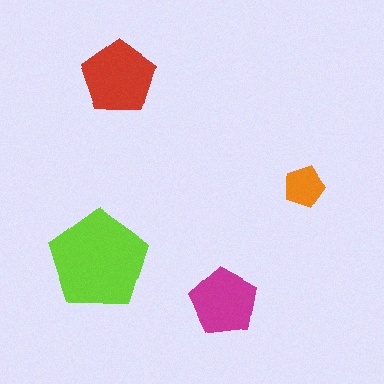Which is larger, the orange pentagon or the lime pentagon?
The lime one.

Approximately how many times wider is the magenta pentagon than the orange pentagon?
About 1.5 times wider.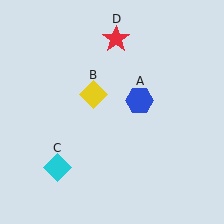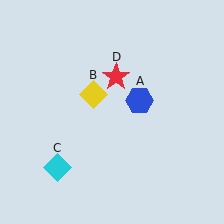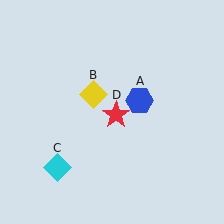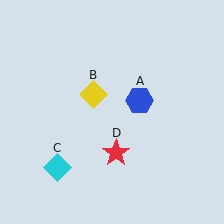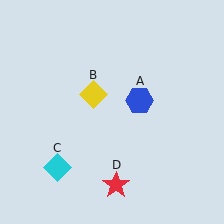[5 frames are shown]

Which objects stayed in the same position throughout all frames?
Blue hexagon (object A) and yellow diamond (object B) and cyan diamond (object C) remained stationary.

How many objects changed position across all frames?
1 object changed position: red star (object D).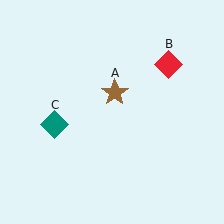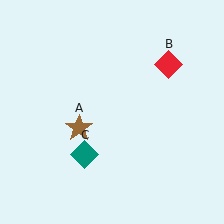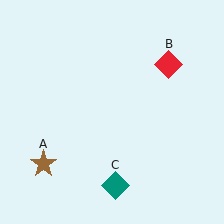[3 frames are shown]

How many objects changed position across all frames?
2 objects changed position: brown star (object A), teal diamond (object C).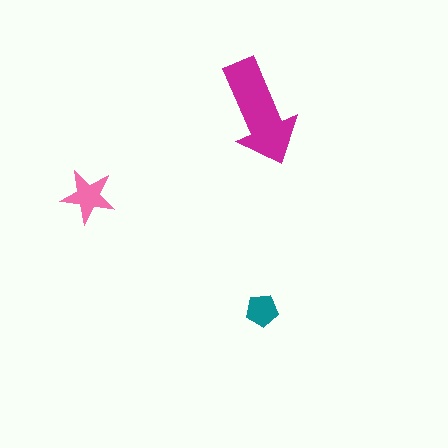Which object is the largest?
The magenta arrow.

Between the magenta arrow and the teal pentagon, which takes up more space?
The magenta arrow.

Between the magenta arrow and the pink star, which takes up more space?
The magenta arrow.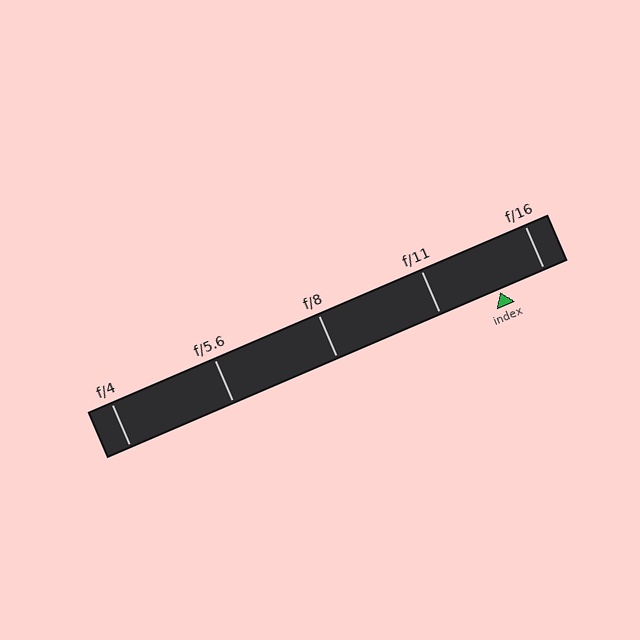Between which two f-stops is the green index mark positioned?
The index mark is between f/11 and f/16.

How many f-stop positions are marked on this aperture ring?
There are 5 f-stop positions marked.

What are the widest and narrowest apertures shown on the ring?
The widest aperture shown is f/4 and the narrowest is f/16.